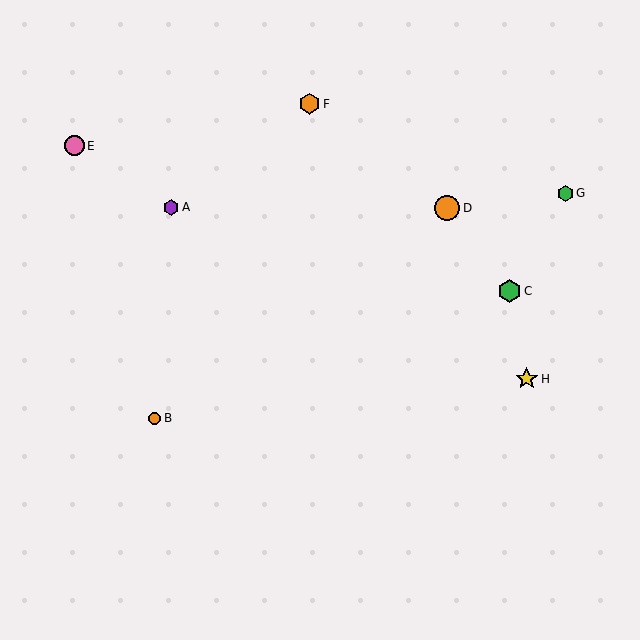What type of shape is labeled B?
Shape B is an orange circle.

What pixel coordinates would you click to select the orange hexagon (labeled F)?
Click at (310, 104) to select the orange hexagon F.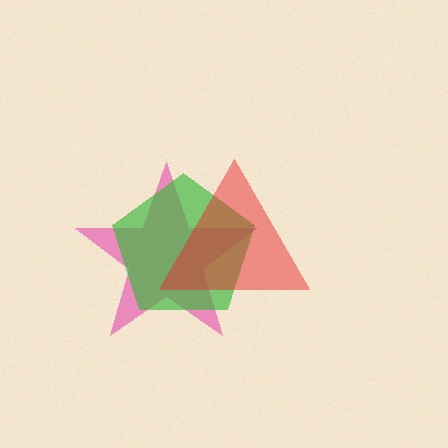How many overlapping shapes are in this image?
There are 3 overlapping shapes in the image.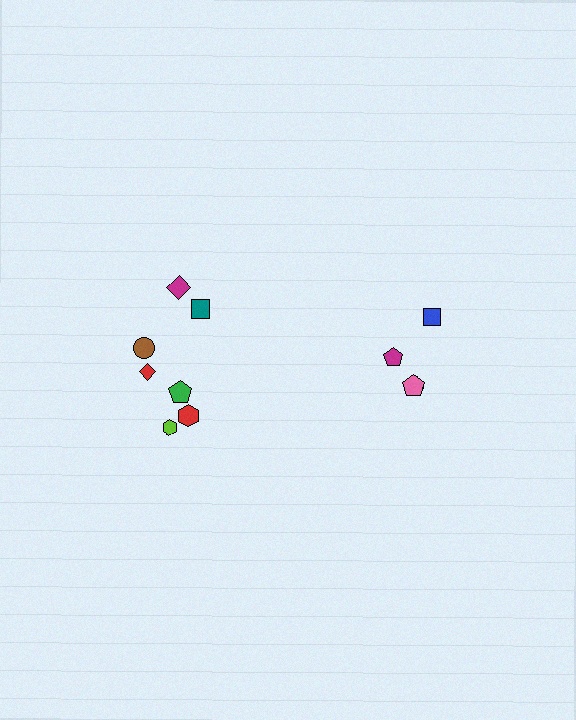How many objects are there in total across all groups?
There are 11 objects.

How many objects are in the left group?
There are 7 objects.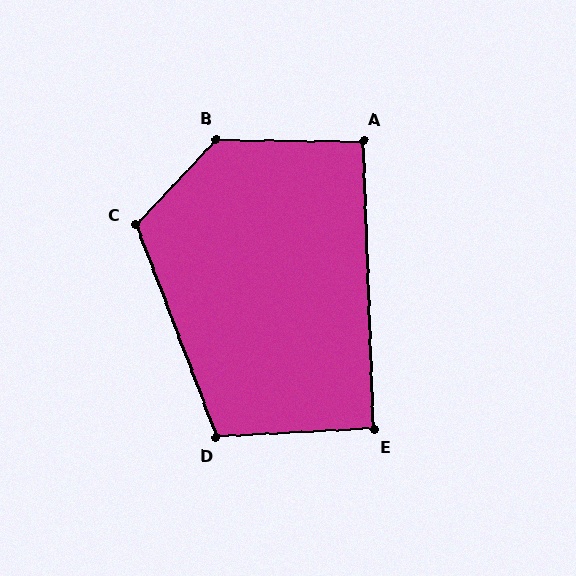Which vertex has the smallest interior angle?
E, at approximately 91 degrees.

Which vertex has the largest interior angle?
B, at approximately 133 degrees.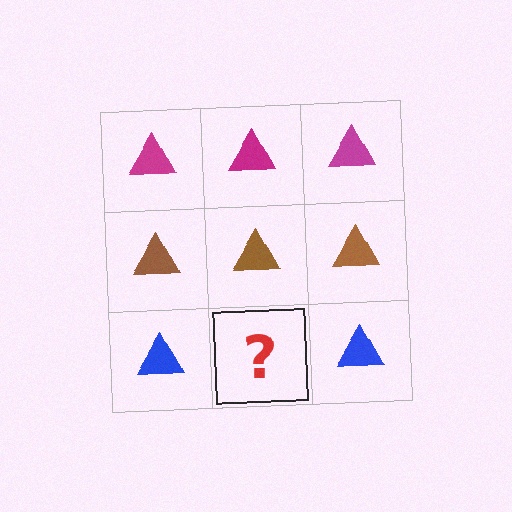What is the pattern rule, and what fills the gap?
The rule is that each row has a consistent color. The gap should be filled with a blue triangle.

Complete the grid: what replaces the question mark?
The question mark should be replaced with a blue triangle.